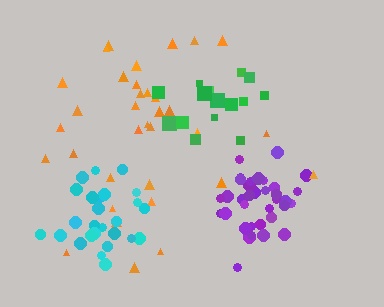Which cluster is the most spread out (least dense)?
Orange.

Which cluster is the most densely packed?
Purple.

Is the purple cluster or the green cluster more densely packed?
Purple.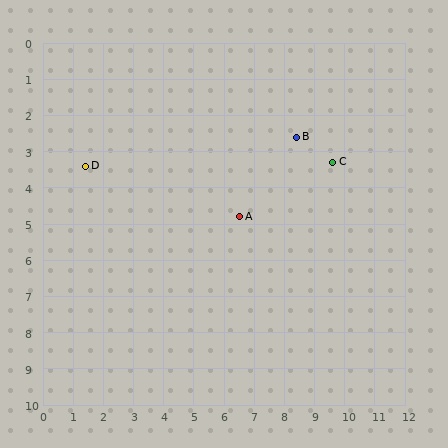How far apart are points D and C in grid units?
Points D and C are about 8.2 grid units apart.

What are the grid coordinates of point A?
Point A is at approximately (6.5, 4.8).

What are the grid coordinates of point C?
Point C is at approximately (9.6, 3.3).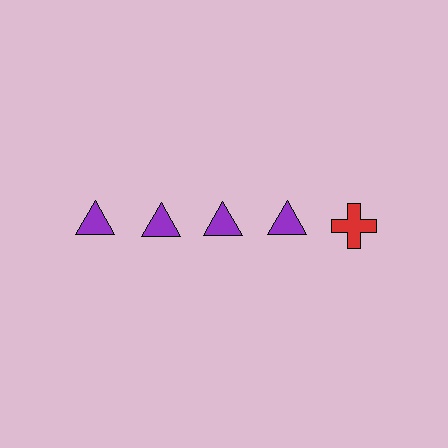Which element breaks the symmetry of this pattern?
The red cross in the top row, rightmost column breaks the symmetry. All other shapes are purple triangles.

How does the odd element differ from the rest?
It differs in both color (red instead of purple) and shape (cross instead of triangle).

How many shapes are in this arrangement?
There are 5 shapes arranged in a grid pattern.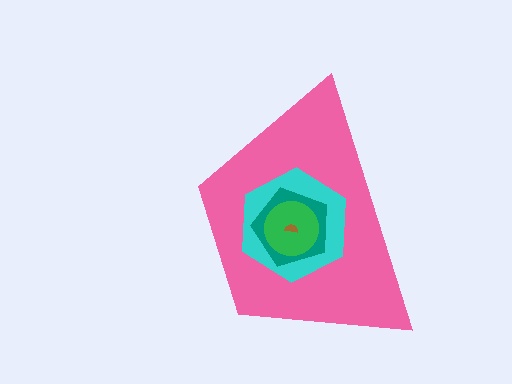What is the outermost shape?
The pink trapezoid.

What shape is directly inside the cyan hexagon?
The teal pentagon.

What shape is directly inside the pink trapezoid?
The cyan hexagon.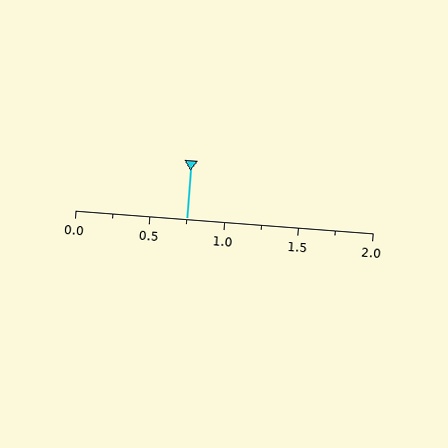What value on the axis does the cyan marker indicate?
The marker indicates approximately 0.75.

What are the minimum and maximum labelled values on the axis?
The axis runs from 0.0 to 2.0.